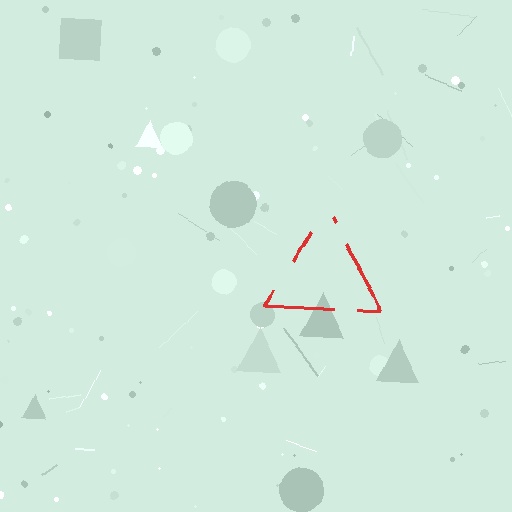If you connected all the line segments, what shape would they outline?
They would outline a triangle.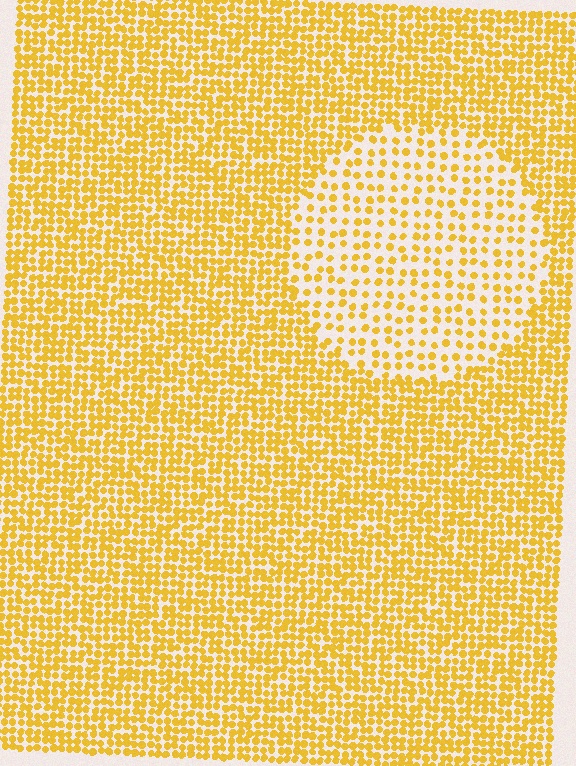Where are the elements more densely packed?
The elements are more densely packed outside the circle boundary.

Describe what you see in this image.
The image contains small yellow elements arranged at two different densities. A circle-shaped region is visible where the elements are less densely packed than the surrounding area.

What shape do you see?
I see a circle.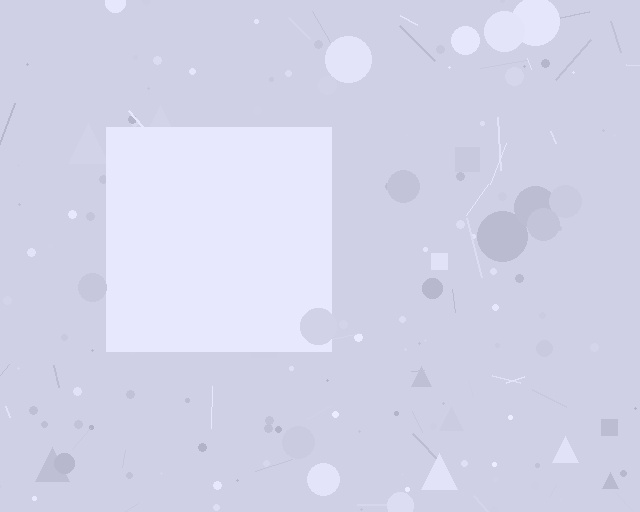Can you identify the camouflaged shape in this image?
The camouflaged shape is a square.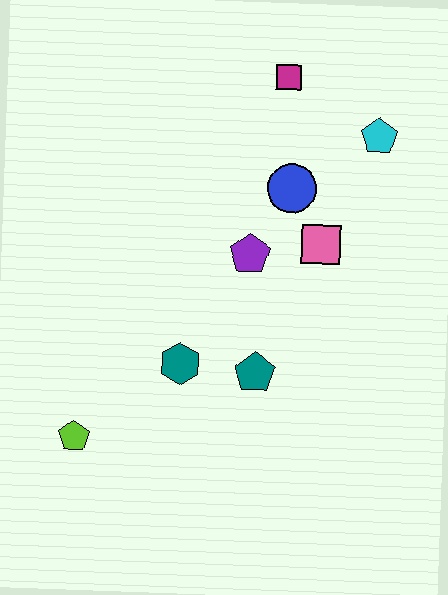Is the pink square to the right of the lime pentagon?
Yes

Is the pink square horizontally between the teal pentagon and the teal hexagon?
No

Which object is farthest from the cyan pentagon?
The lime pentagon is farthest from the cyan pentagon.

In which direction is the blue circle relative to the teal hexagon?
The blue circle is above the teal hexagon.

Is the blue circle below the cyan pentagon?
Yes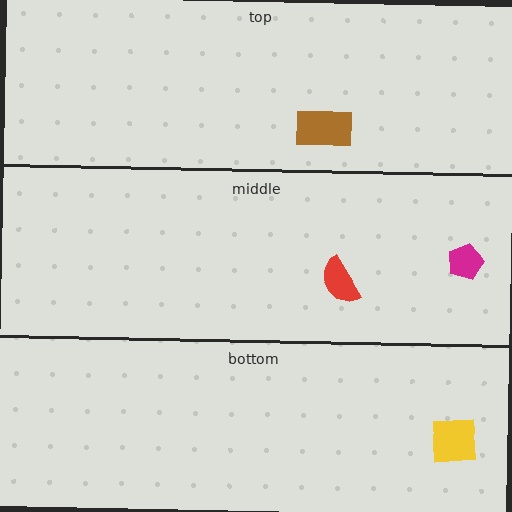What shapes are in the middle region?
The red semicircle, the magenta pentagon.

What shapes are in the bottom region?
The yellow square.